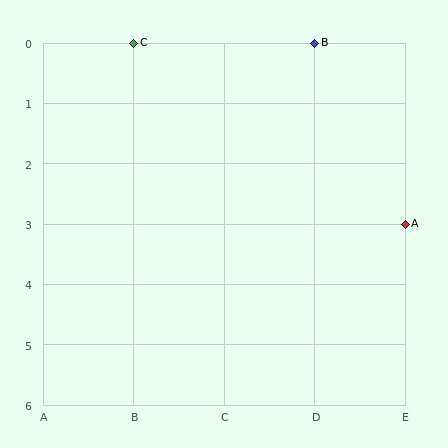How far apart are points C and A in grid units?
Points C and A are 3 columns and 3 rows apart (about 4.2 grid units diagonally).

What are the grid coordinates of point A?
Point A is at grid coordinates (E, 3).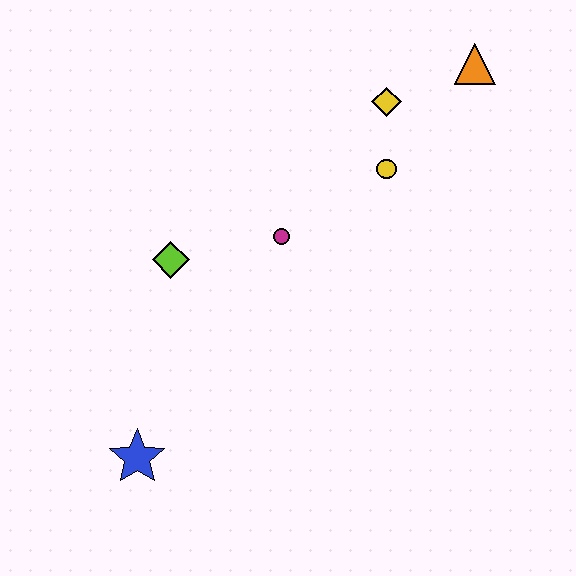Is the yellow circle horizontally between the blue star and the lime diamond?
No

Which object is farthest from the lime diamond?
The orange triangle is farthest from the lime diamond.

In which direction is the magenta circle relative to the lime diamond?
The magenta circle is to the right of the lime diamond.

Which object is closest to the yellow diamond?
The yellow circle is closest to the yellow diamond.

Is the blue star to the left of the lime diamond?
Yes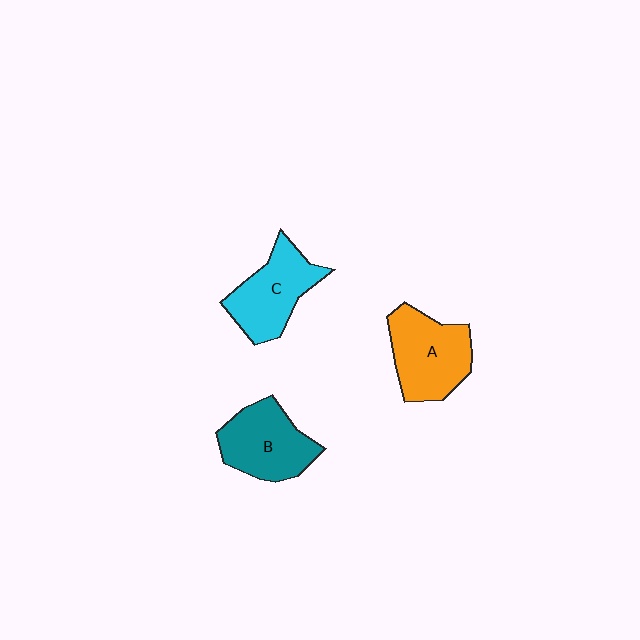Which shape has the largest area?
Shape A (orange).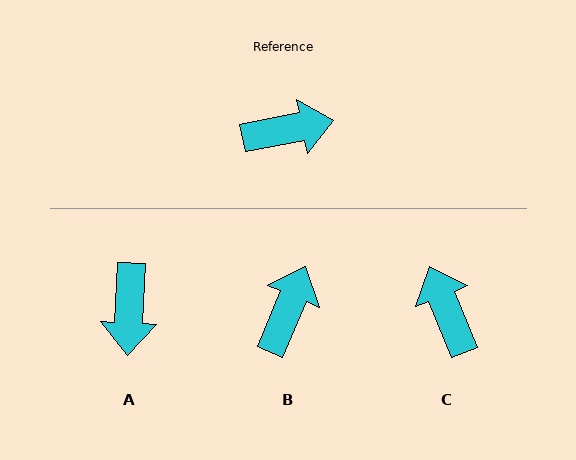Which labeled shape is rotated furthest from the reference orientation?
A, about 104 degrees away.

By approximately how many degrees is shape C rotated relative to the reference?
Approximately 101 degrees counter-clockwise.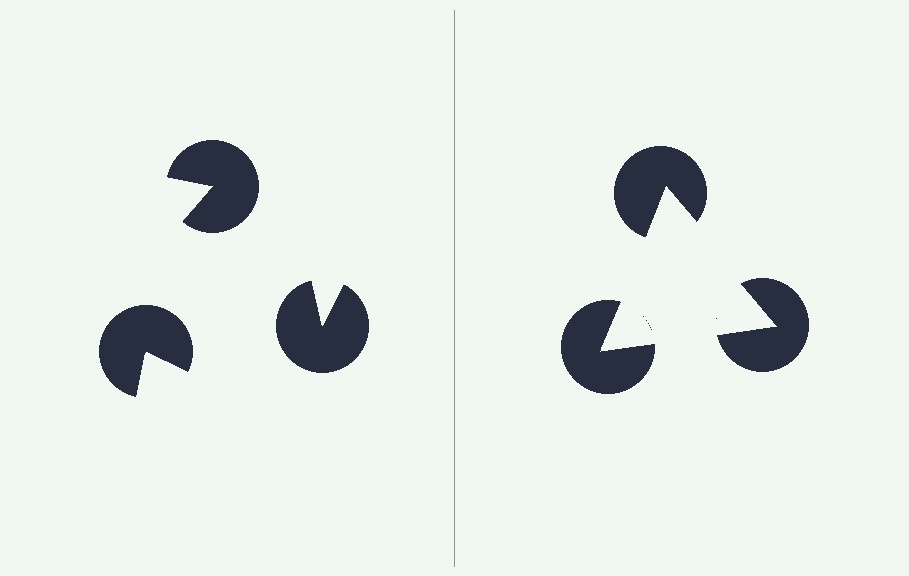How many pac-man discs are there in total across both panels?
6 — 3 on each side.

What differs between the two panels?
The pac-man discs are positioned identically on both sides; only the wedge orientations differ. On the right they align to a triangle; on the left they are misaligned.